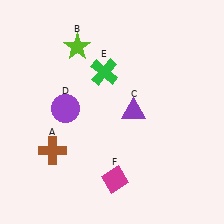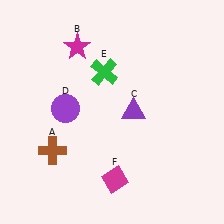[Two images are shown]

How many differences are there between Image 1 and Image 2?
There is 1 difference between the two images.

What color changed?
The star (B) changed from lime in Image 1 to magenta in Image 2.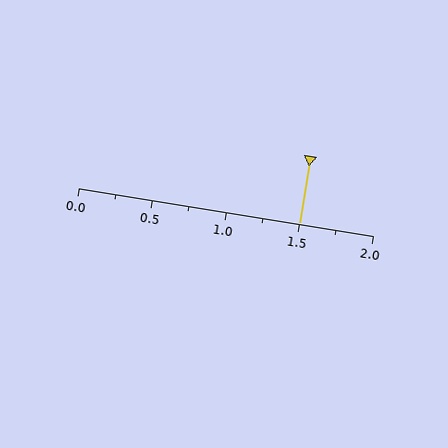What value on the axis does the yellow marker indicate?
The marker indicates approximately 1.5.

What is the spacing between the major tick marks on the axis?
The major ticks are spaced 0.5 apart.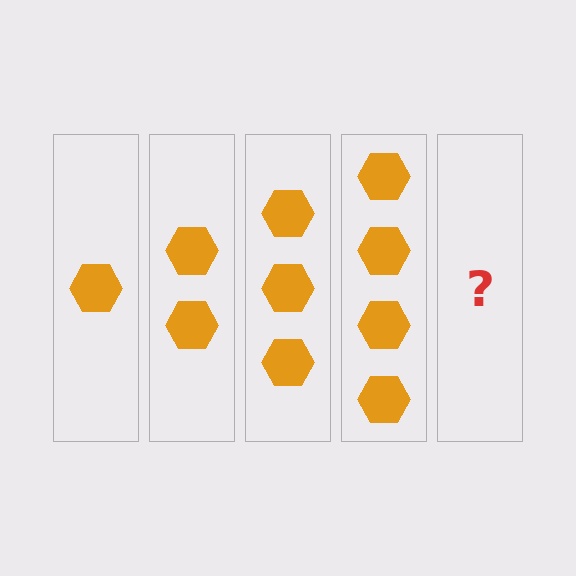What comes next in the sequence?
The next element should be 5 hexagons.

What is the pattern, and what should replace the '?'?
The pattern is that each step adds one more hexagon. The '?' should be 5 hexagons.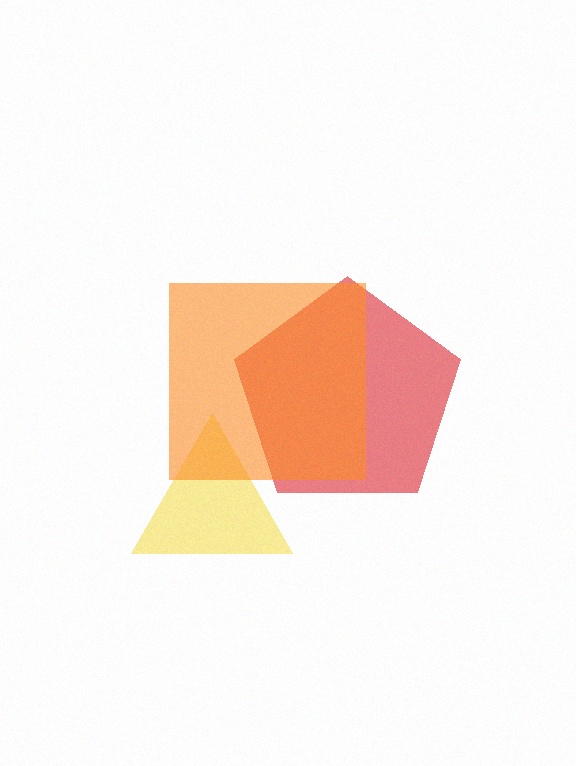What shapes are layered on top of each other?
The layered shapes are: a red pentagon, a yellow triangle, an orange square.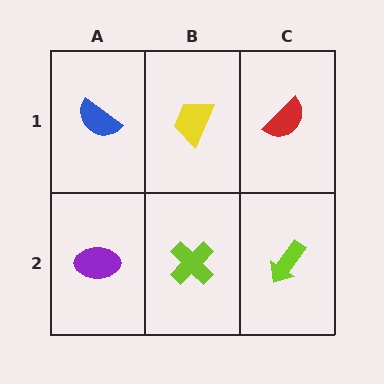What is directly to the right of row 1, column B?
A red semicircle.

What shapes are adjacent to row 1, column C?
A lime arrow (row 2, column C), a yellow trapezoid (row 1, column B).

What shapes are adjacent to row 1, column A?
A purple ellipse (row 2, column A), a yellow trapezoid (row 1, column B).